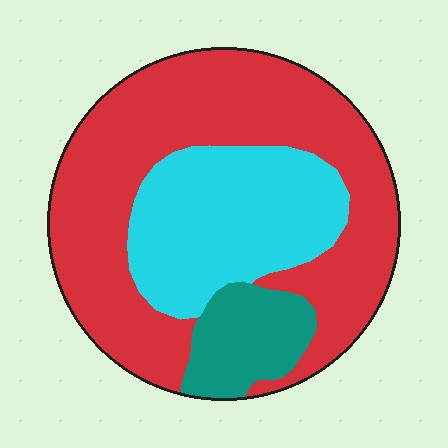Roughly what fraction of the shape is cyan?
Cyan covers 28% of the shape.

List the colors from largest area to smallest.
From largest to smallest: red, cyan, teal.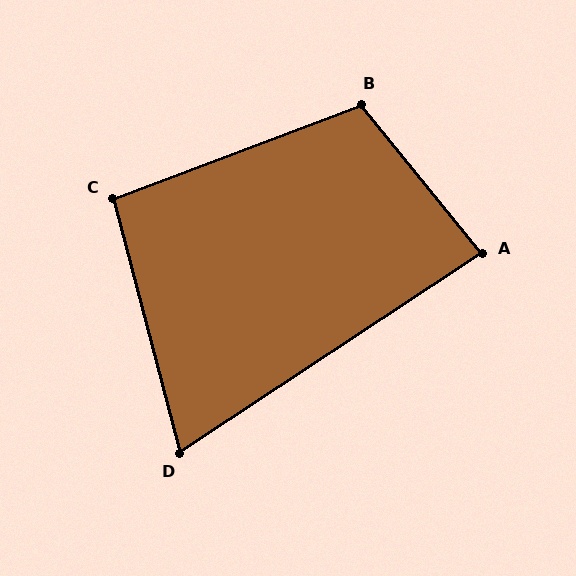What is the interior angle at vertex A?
Approximately 84 degrees (acute).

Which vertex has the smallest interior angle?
D, at approximately 71 degrees.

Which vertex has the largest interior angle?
B, at approximately 109 degrees.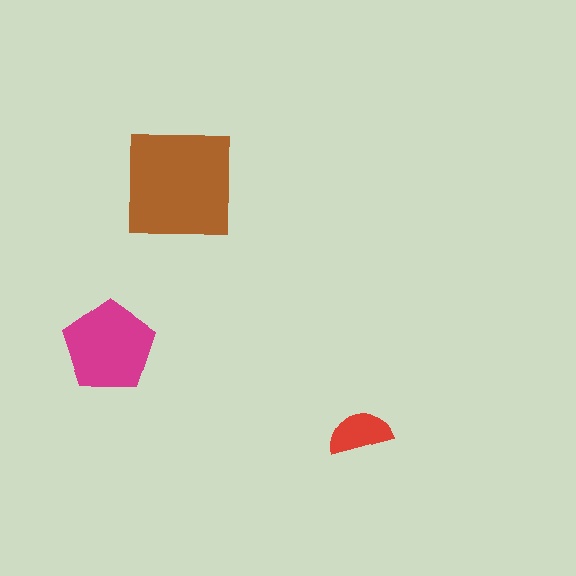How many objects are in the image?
There are 3 objects in the image.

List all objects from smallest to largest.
The red semicircle, the magenta pentagon, the brown square.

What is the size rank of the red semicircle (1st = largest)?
3rd.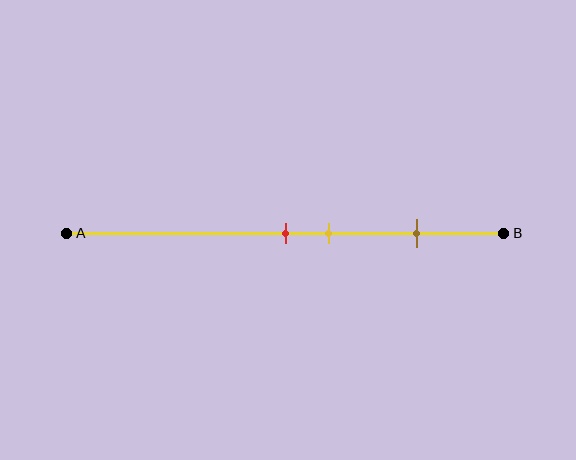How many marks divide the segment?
There are 3 marks dividing the segment.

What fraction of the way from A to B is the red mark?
The red mark is approximately 50% (0.5) of the way from A to B.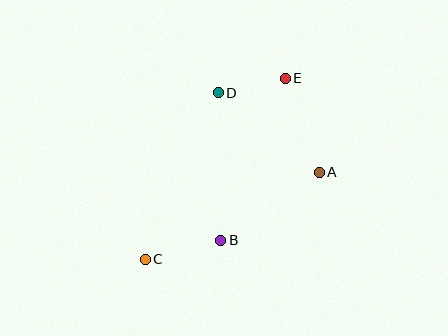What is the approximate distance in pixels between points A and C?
The distance between A and C is approximately 195 pixels.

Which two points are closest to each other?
Points D and E are closest to each other.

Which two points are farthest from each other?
Points C and E are farthest from each other.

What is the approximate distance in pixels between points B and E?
The distance between B and E is approximately 175 pixels.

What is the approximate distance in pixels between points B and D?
The distance between B and D is approximately 148 pixels.